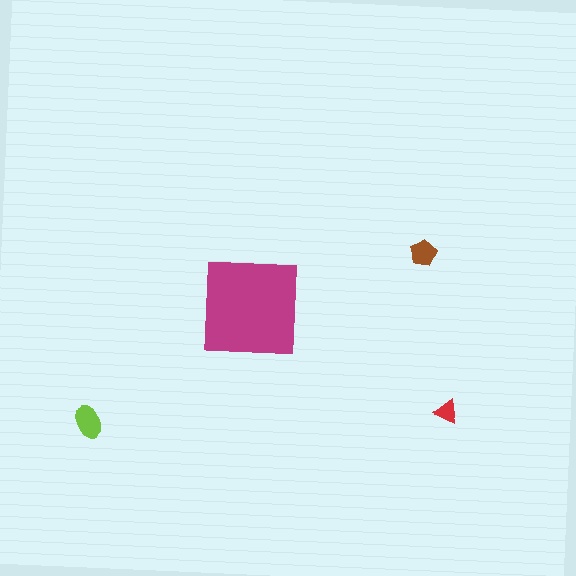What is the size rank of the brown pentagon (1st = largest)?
3rd.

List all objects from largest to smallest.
The magenta square, the lime ellipse, the brown pentagon, the red triangle.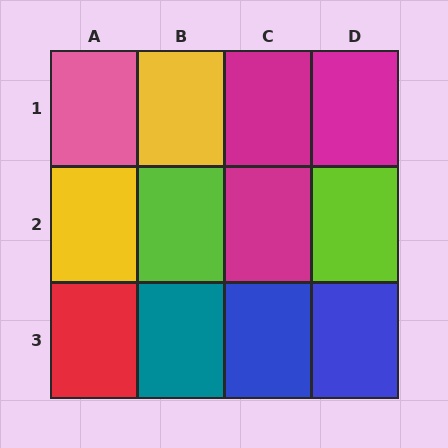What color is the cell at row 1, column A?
Pink.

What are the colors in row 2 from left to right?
Yellow, lime, magenta, lime.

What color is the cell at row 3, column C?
Blue.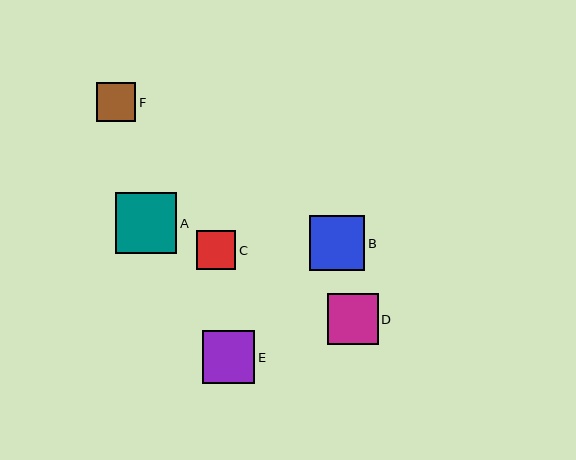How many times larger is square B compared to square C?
Square B is approximately 1.4 times the size of square C.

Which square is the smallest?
Square C is the smallest with a size of approximately 39 pixels.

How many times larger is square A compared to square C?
Square A is approximately 1.6 times the size of square C.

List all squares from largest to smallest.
From largest to smallest: A, B, E, D, F, C.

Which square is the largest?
Square A is the largest with a size of approximately 61 pixels.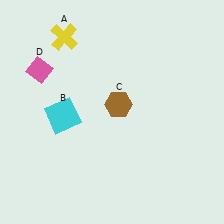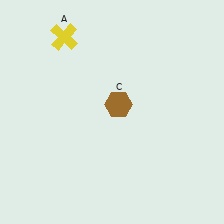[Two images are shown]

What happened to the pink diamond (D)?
The pink diamond (D) was removed in Image 2. It was in the top-left area of Image 1.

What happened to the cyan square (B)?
The cyan square (B) was removed in Image 2. It was in the bottom-left area of Image 1.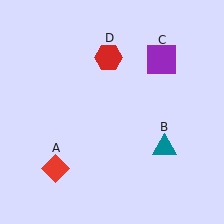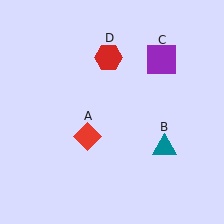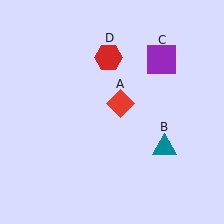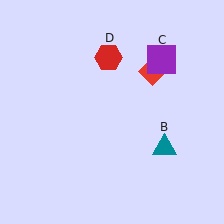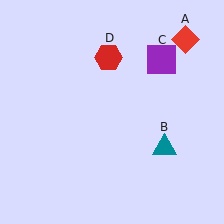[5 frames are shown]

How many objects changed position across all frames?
1 object changed position: red diamond (object A).